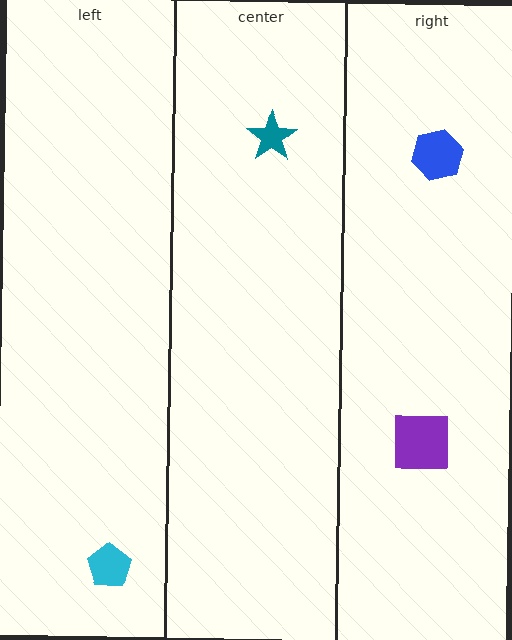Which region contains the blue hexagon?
The right region.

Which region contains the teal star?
The center region.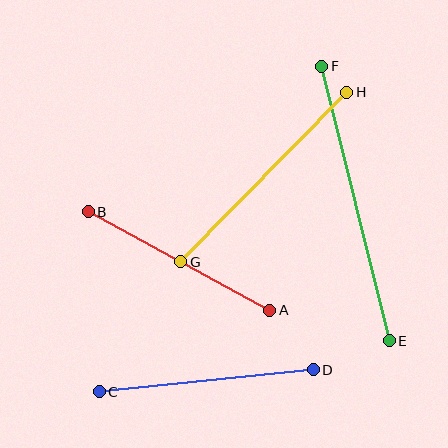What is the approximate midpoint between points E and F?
The midpoint is at approximately (355, 203) pixels.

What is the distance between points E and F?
The distance is approximately 283 pixels.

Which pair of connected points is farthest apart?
Points E and F are farthest apart.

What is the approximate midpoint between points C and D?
The midpoint is at approximately (206, 381) pixels.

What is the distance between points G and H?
The distance is approximately 237 pixels.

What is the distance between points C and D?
The distance is approximately 216 pixels.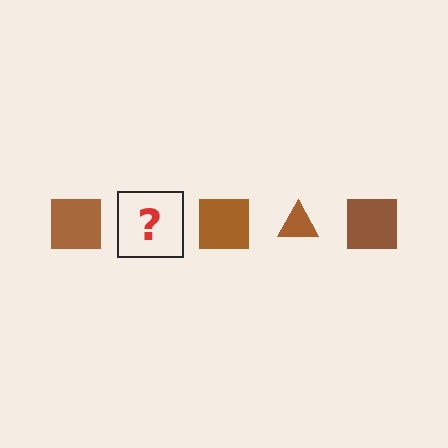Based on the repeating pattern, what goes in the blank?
The blank should be a brown triangle.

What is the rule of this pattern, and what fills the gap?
The rule is that the pattern cycles through square, triangle shapes in brown. The gap should be filled with a brown triangle.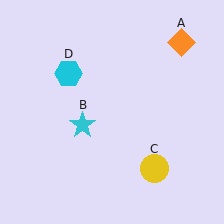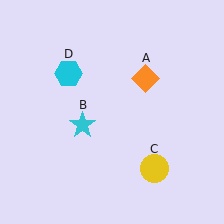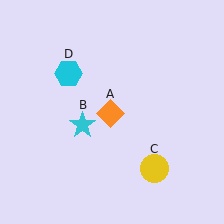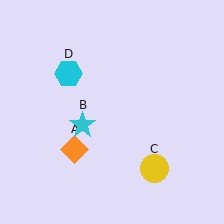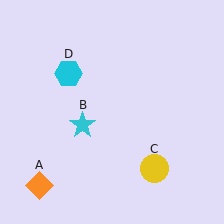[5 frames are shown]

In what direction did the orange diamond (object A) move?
The orange diamond (object A) moved down and to the left.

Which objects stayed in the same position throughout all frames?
Cyan star (object B) and yellow circle (object C) and cyan hexagon (object D) remained stationary.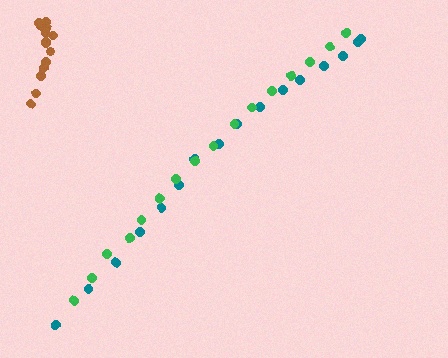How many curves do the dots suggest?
There are 3 distinct paths.